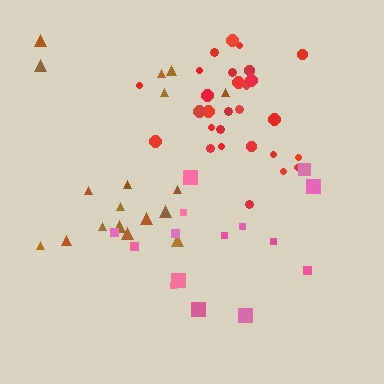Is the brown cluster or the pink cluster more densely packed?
Pink.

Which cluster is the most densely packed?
Red.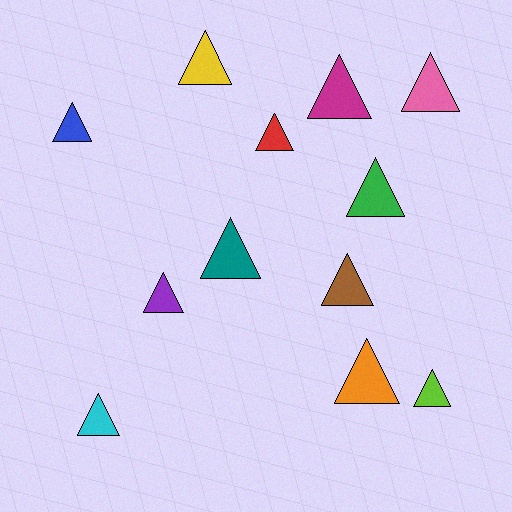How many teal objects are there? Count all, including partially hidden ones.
There is 1 teal object.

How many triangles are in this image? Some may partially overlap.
There are 12 triangles.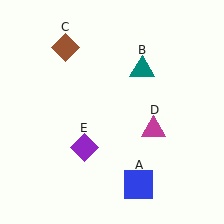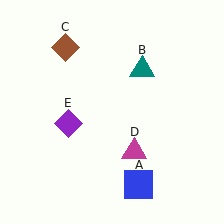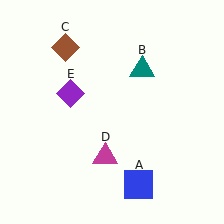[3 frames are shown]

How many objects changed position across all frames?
2 objects changed position: magenta triangle (object D), purple diamond (object E).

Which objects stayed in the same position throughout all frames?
Blue square (object A) and teal triangle (object B) and brown diamond (object C) remained stationary.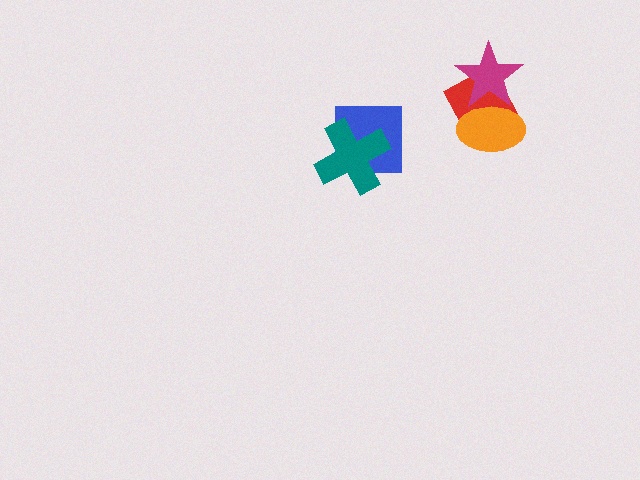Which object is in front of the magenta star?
The orange ellipse is in front of the magenta star.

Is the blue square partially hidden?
Yes, it is partially covered by another shape.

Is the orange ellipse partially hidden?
No, no other shape covers it.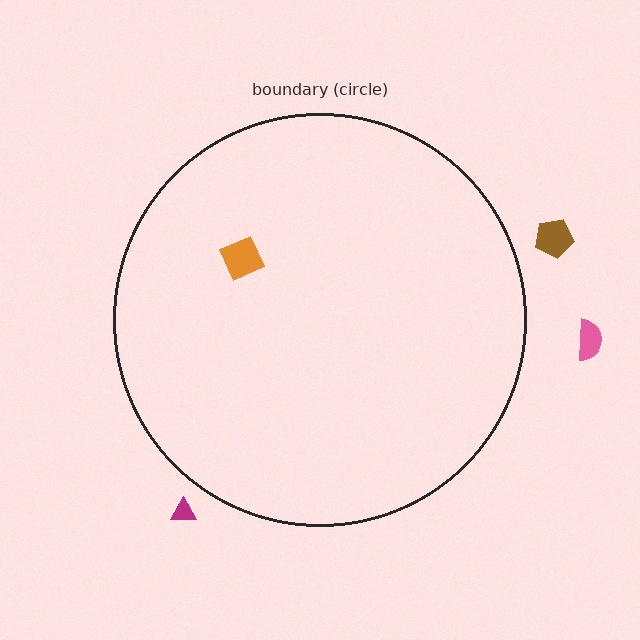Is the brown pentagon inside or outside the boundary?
Outside.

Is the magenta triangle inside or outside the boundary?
Outside.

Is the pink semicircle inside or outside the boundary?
Outside.